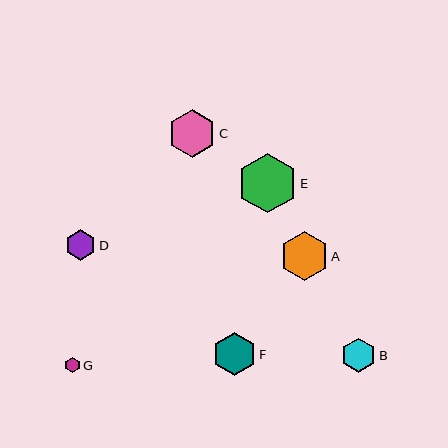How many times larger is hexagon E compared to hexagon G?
Hexagon E is approximately 3.9 times the size of hexagon G.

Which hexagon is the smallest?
Hexagon G is the smallest with a size of approximately 15 pixels.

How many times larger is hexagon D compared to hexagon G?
Hexagon D is approximately 2.0 times the size of hexagon G.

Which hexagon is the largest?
Hexagon E is the largest with a size of approximately 59 pixels.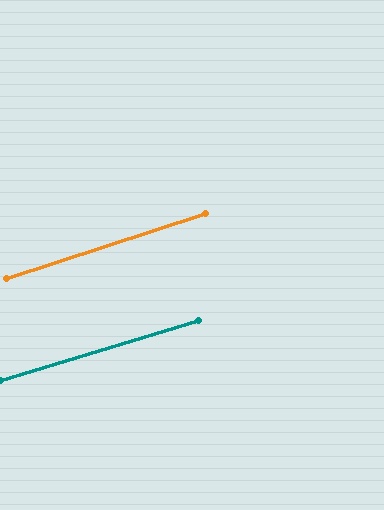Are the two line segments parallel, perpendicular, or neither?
Parallel — their directions differ by only 1.2°.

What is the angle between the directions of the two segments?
Approximately 1 degree.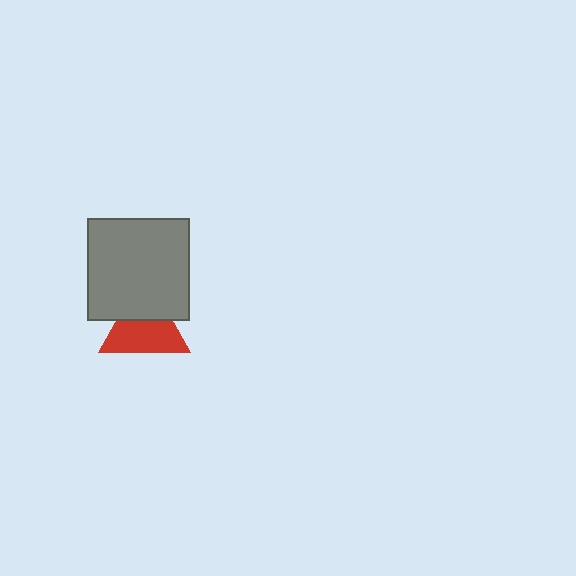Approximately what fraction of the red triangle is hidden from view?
Roughly 38% of the red triangle is hidden behind the gray square.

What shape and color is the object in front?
The object in front is a gray square.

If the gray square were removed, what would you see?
You would see the complete red triangle.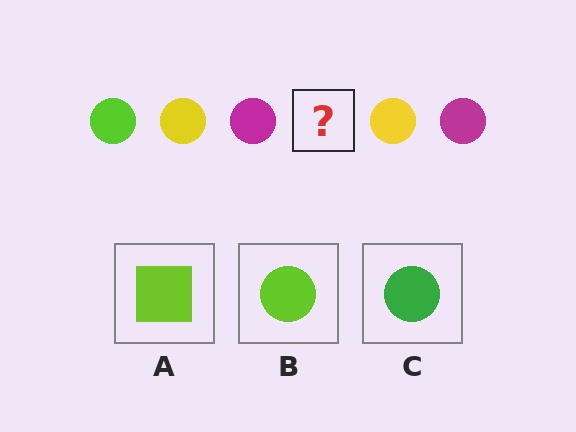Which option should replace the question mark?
Option B.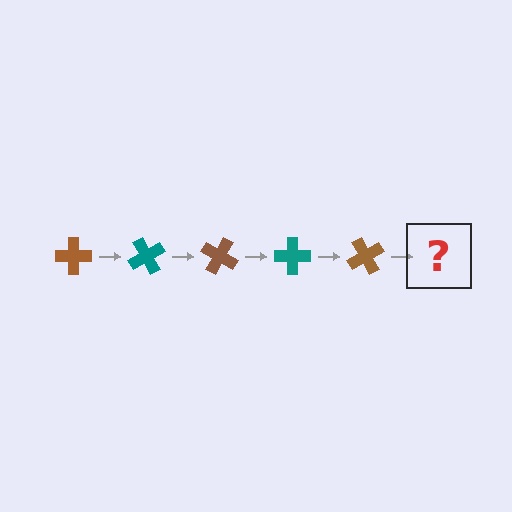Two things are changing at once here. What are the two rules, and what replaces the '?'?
The two rules are that it rotates 60 degrees each step and the color cycles through brown and teal. The '?' should be a teal cross, rotated 300 degrees from the start.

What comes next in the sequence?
The next element should be a teal cross, rotated 300 degrees from the start.